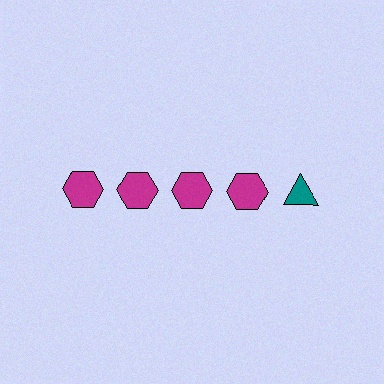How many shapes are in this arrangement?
There are 5 shapes arranged in a grid pattern.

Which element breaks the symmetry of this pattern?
The teal triangle in the top row, rightmost column breaks the symmetry. All other shapes are magenta hexagons.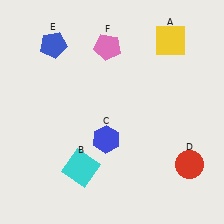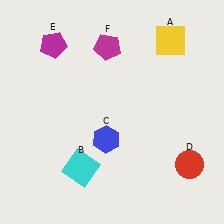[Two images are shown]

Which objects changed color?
E changed from blue to magenta. F changed from pink to magenta.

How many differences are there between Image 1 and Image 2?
There are 2 differences between the two images.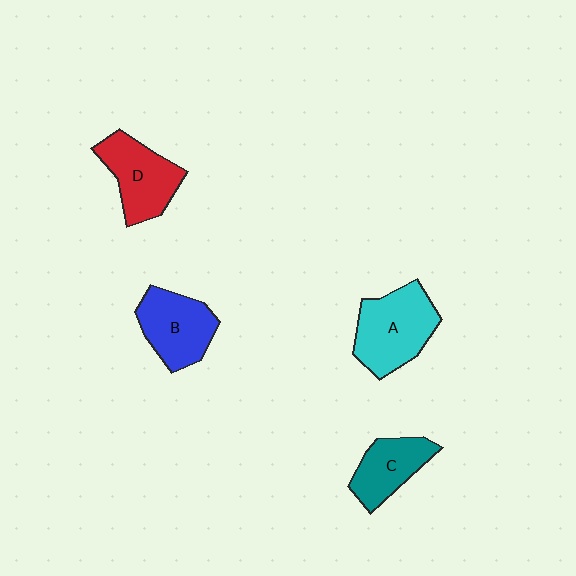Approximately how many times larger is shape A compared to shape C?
Approximately 1.4 times.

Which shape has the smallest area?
Shape C (teal).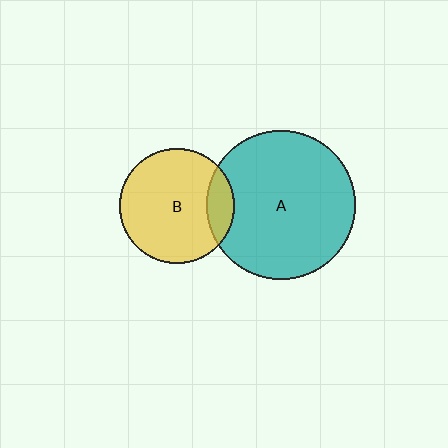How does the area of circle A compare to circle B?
Approximately 1.7 times.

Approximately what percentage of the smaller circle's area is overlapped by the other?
Approximately 15%.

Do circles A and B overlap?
Yes.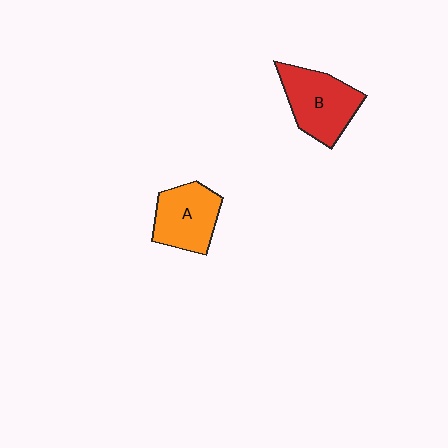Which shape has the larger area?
Shape B (red).